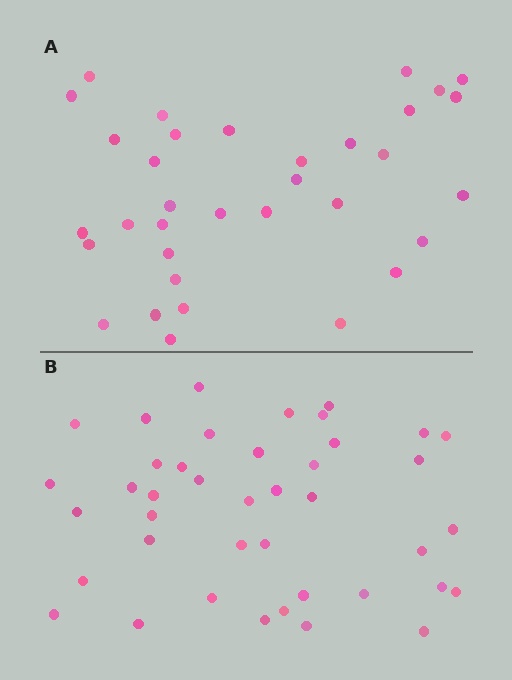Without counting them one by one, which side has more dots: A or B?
Region B (the bottom region) has more dots.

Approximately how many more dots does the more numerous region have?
Region B has roughly 8 or so more dots than region A.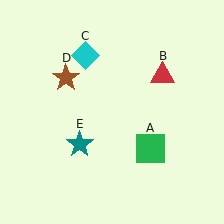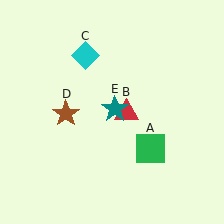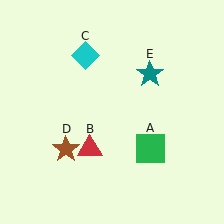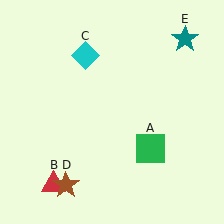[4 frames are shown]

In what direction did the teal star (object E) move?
The teal star (object E) moved up and to the right.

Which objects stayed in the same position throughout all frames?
Green square (object A) and cyan diamond (object C) remained stationary.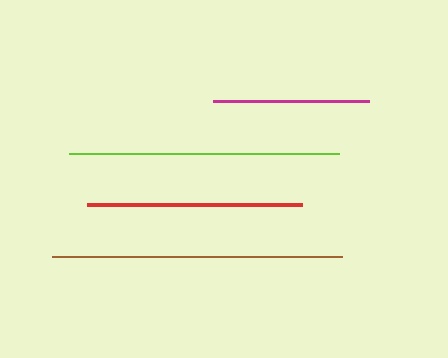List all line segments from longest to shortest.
From longest to shortest: brown, lime, red, magenta.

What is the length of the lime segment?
The lime segment is approximately 270 pixels long.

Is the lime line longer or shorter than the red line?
The lime line is longer than the red line.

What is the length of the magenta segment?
The magenta segment is approximately 156 pixels long.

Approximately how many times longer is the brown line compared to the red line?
The brown line is approximately 1.3 times the length of the red line.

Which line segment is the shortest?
The magenta line is the shortest at approximately 156 pixels.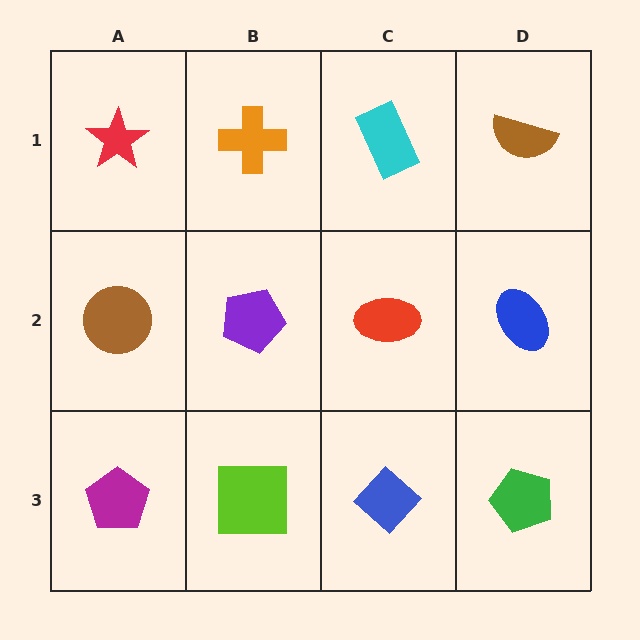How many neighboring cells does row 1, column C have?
3.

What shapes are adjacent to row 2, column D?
A brown semicircle (row 1, column D), a green pentagon (row 3, column D), a red ellipse (row 2, column C).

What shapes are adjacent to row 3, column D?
A blue ellipse (row 2, column D), a blue diamond (row 3, column C).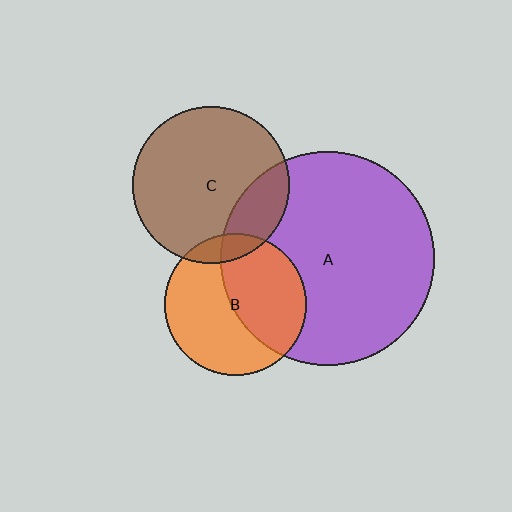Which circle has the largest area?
Circle A (purple).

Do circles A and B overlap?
Yes.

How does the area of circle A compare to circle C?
Approximately 1.9 times.